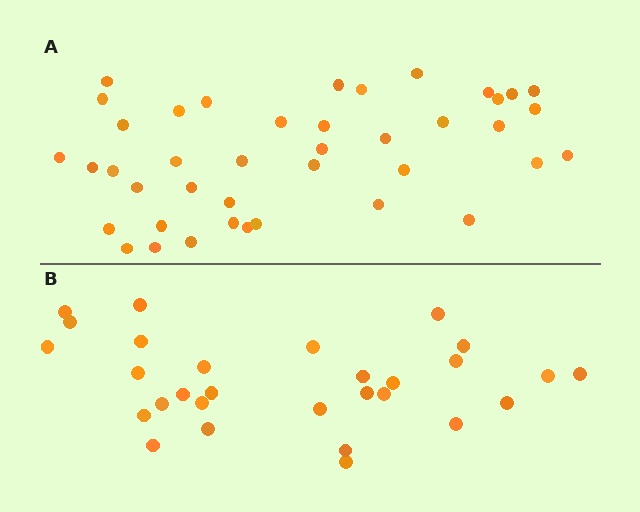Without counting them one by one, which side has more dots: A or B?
Region A (the top region) has more dots.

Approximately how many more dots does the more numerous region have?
Region A has roughly 12 or so more dots than region B.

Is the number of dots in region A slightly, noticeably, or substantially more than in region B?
Region A has noticeably more, but not dramatically so. The ratio is roughly 1.4 to 1.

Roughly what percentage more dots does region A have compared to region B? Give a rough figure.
About 40% more.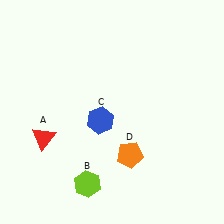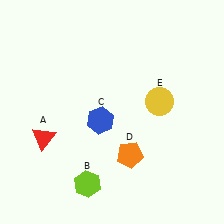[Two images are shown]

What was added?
A yellow circle (E) was added in Image 2.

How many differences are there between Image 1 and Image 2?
There is 1 difference between the two images.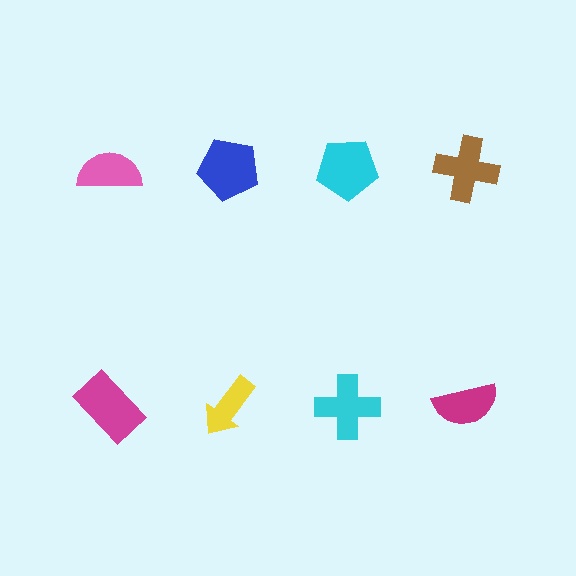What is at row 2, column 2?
A yellow arrow.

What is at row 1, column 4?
A brown cross.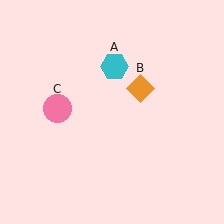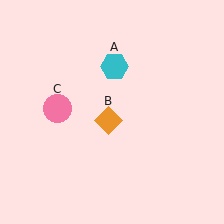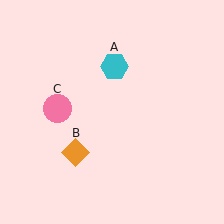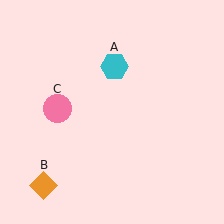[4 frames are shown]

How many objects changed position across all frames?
1 object changed position: orange diamond (object B).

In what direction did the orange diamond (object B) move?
The orange diamond (object B) moved down and to the left.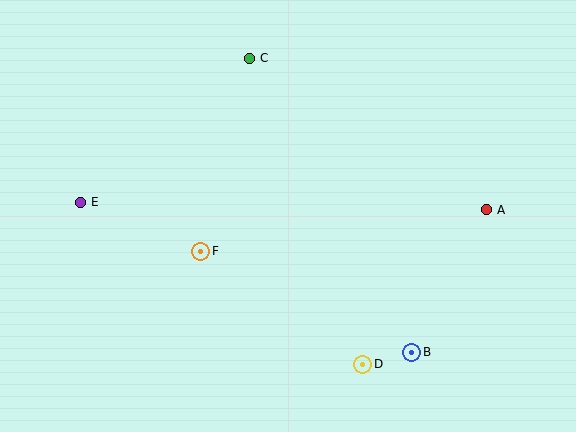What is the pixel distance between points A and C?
The distance between A and C is 281 pixels.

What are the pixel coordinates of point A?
Point A is at (486, 210).